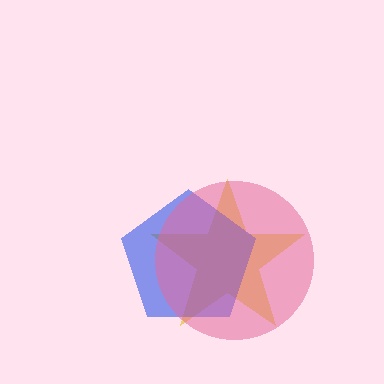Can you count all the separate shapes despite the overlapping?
Yes, there are 3 separate shapes.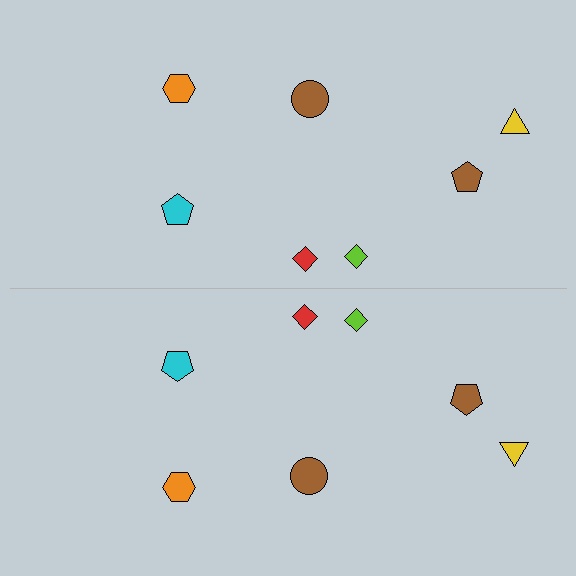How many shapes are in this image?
There are 14 shapes in this image.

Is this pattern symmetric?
Yes, this pattern has bilateral (reflection) symmetry.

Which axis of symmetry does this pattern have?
The pattern has a horizontal axis of symmetry running through the center of the image.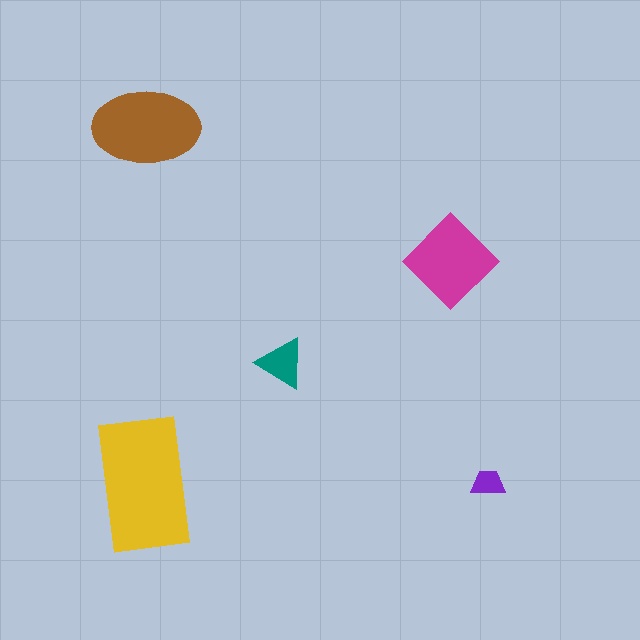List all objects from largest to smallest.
The yellow rectangle, the brown ellipse, the magenta diamond, the teal triangle, the purple trapezoid.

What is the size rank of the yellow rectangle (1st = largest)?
1st.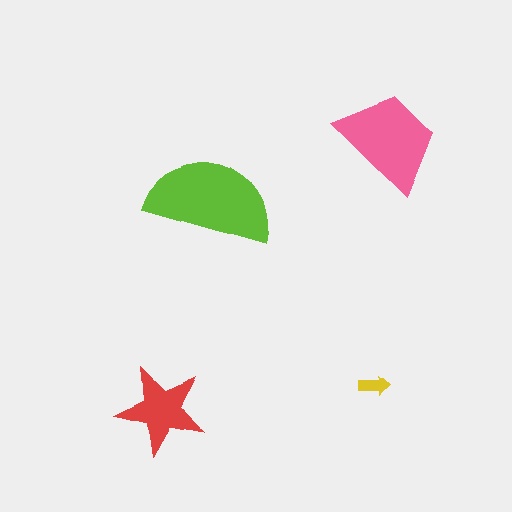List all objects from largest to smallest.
The lime semicircle, the pink trapezoid, the red star, the yellow arrow.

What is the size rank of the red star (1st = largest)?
3rd.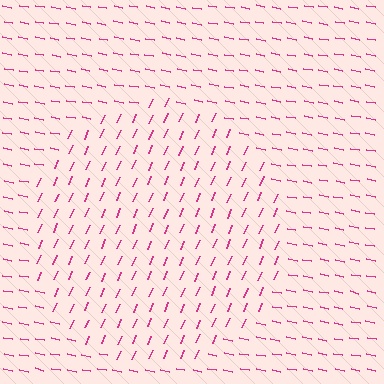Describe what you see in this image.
The image is filled with small magenta line segments. A circle region in the image has lines oriented differently from the surrounding lines, creating a visible texture boundary.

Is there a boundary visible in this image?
Yes, there is a texture boundary formed by a change in line orientation.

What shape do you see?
I see a circle.